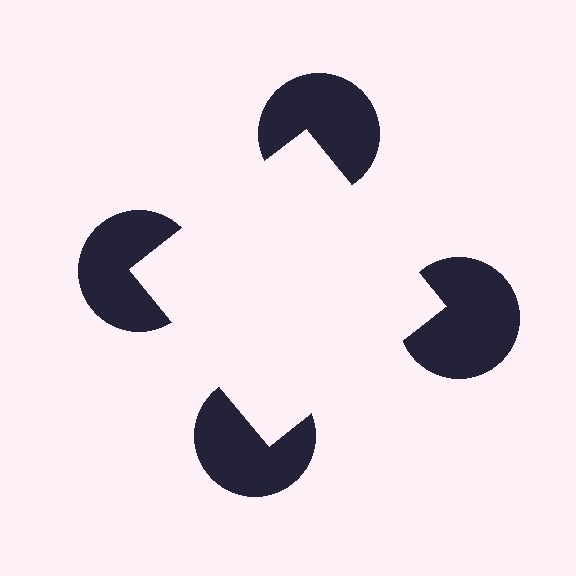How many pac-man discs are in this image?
There are 4 — one at each vertex of the illusory square.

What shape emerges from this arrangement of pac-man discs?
An illusory square — its edges are inferred from the aligned wedge cuts in the pac-man discs, not physically drawn.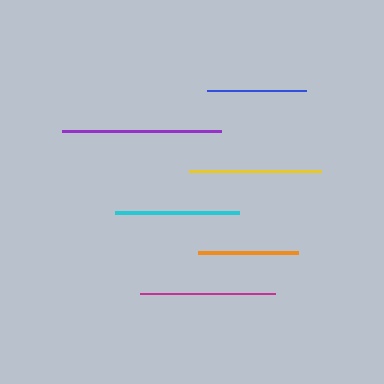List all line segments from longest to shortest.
From longest to shortest: purple, magenta, yellow, cyan, orange, blue.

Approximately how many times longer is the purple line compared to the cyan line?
The purple line is approximately 1.3 times the length of the cyan line.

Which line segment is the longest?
The purple line is the longest at approximately 160 pixels.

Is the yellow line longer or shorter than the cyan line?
The yellow line is longer than the cyan line.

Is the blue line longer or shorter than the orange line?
The orange line is longer than the blue line.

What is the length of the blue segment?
The blue segment is approximately 98 pixels long.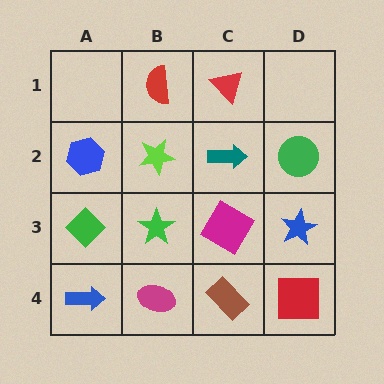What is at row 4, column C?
A brown rectangle.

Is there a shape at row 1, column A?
No, that cell is empty.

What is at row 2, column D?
A green circle.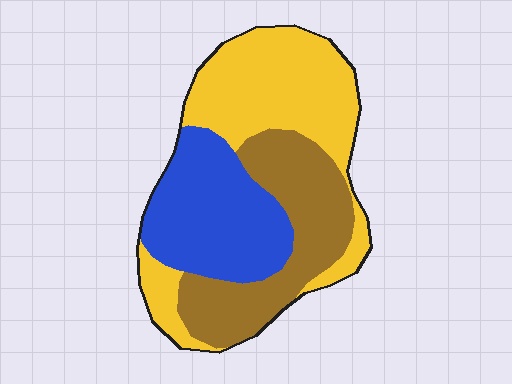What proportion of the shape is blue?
Blue covers 30% of the shape.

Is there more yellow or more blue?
Yellow.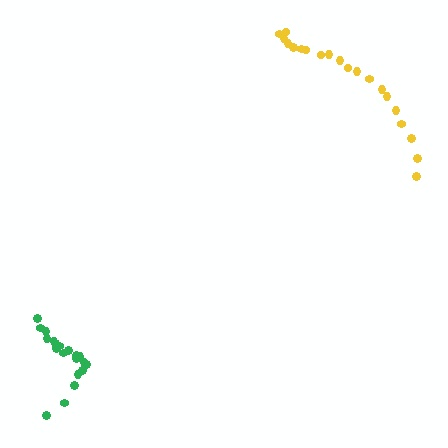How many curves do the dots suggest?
There are 2 distinct paths.